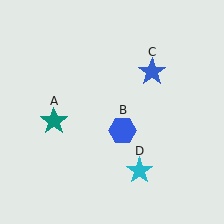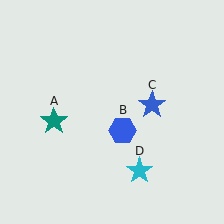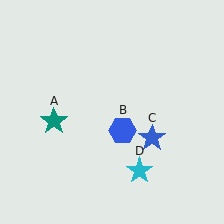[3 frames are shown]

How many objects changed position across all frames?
1 object changed position: blue star (object C).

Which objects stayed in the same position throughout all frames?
Teal star (object A) and blue hexagon (object B) and cyan star (object D) remained stationary.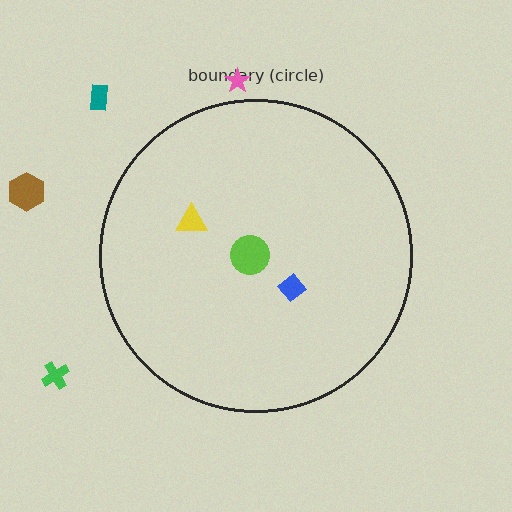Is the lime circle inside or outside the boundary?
Inside.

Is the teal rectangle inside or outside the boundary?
Outside.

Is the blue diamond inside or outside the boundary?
Inside.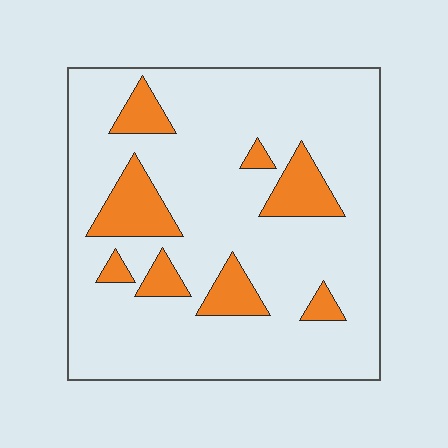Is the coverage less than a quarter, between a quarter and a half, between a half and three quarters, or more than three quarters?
Less than a quarter.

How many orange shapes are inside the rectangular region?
8.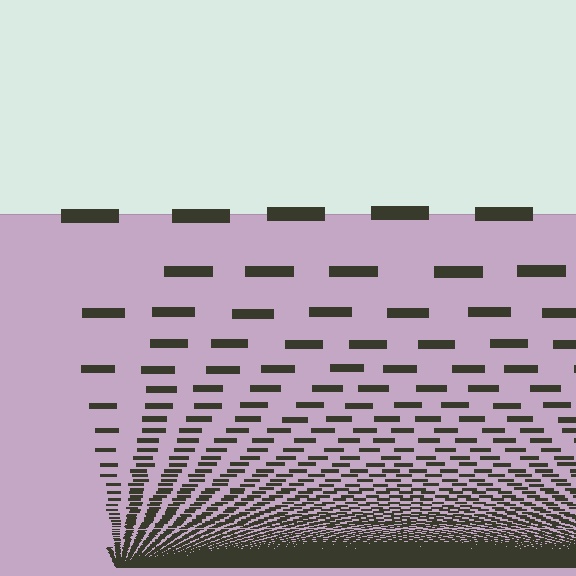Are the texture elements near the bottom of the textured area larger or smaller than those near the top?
Smaller. The gradient is inverted — elements near the bottom are smaller and denser.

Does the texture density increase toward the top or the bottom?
Density increases toward the bottom.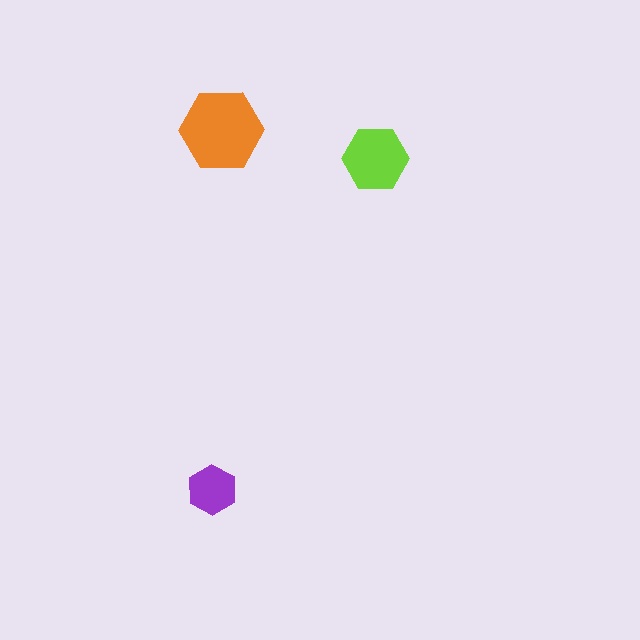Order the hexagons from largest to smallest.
the orange one, the lime one, the purple one.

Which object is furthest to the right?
The lime hexagon is rightmost.